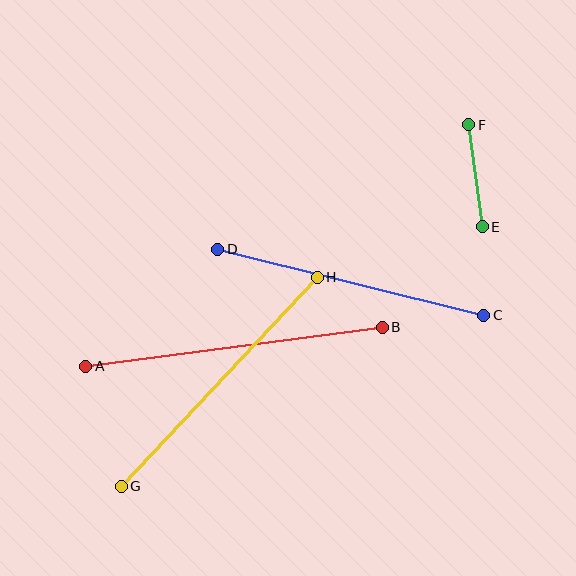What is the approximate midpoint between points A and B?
The midpoint is at approximately (234, 347) pixels.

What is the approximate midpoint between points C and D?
The midpoint is at approximately (351, 282) pixels.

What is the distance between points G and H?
The distance is approximately 287 pixels.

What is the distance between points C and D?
The distance is approximately 274 pixels.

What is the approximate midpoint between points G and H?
The midpoint is at approximately (219, 382) pixels.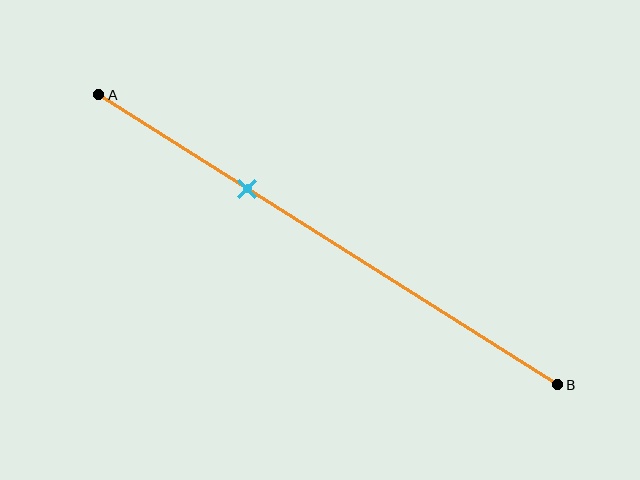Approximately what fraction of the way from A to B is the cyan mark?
The cyan mark is approximately 30% of the way from A to B.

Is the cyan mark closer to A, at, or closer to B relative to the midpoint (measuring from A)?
The cyan mark is closer to point A than the midpoint of segment AB.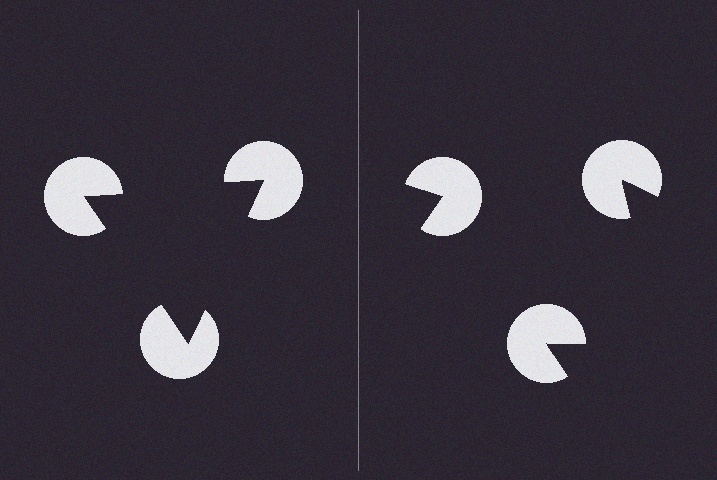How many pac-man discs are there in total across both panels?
6 — 3 on each side.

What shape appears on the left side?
An illusory triangle.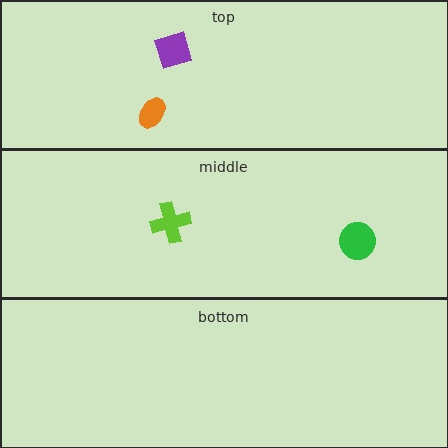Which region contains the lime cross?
The middle region.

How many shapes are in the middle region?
2.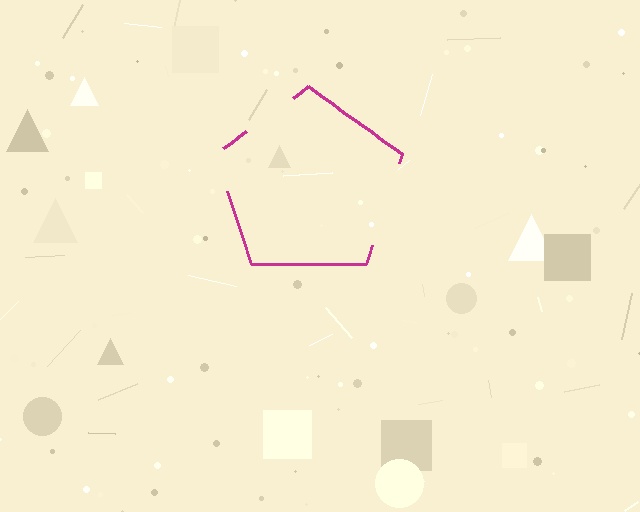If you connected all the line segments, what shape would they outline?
They would outline a pentagon.